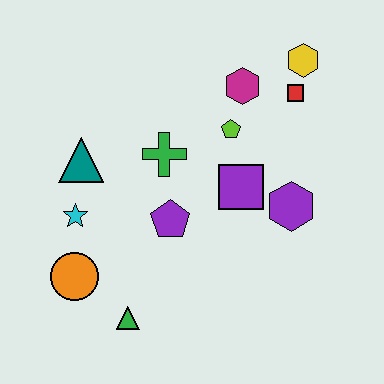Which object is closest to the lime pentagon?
The magenta hexagon is closest to the lime pentagon.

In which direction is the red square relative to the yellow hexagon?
The red square is below the yellow hexagon.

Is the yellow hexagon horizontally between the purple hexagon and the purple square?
No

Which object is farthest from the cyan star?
The yellow hexagon is farthest from the cyan star.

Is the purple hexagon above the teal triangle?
No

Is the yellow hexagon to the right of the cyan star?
Yes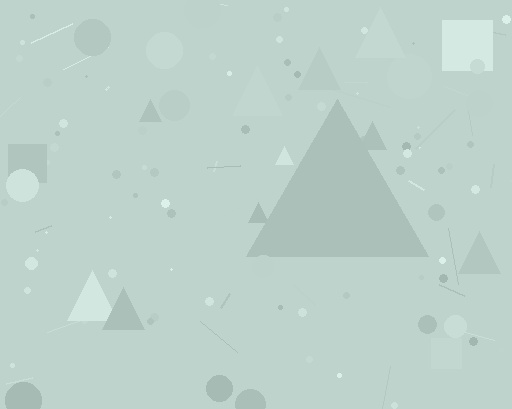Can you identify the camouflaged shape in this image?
The camouflaged shape is a triangle.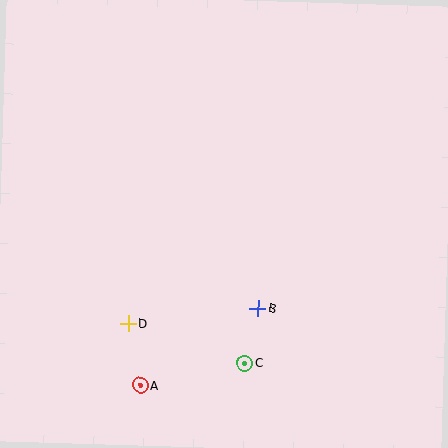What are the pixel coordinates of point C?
Point C is at (244, 363).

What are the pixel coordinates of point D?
Point D is at (128, 324).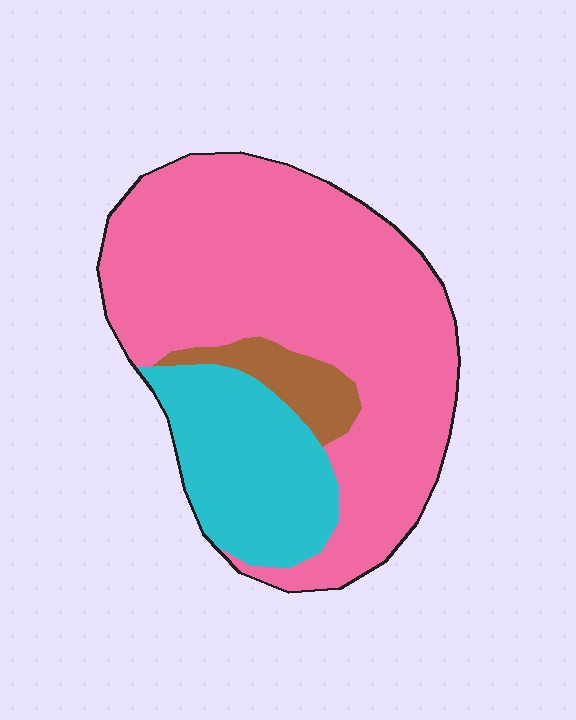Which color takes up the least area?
Brown, at roughly 5%.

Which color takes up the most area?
Pink, at roughly 70%.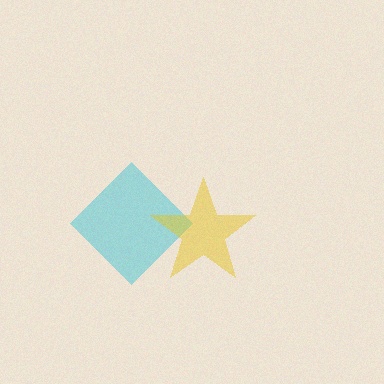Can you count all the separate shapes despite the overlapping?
Yes, there are 2 separate shapes.